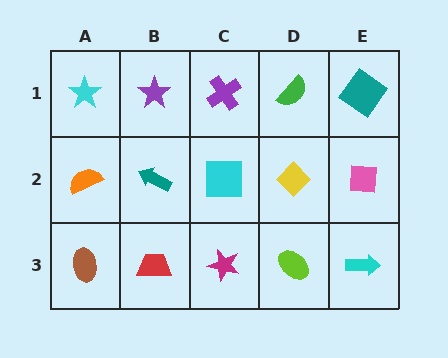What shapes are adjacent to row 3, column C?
A cyan square (row 2, column C), a red trapezoid (row 3, column B), a lime ellipse (row 3, column D).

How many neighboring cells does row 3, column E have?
2.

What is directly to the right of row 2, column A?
A teal arrow.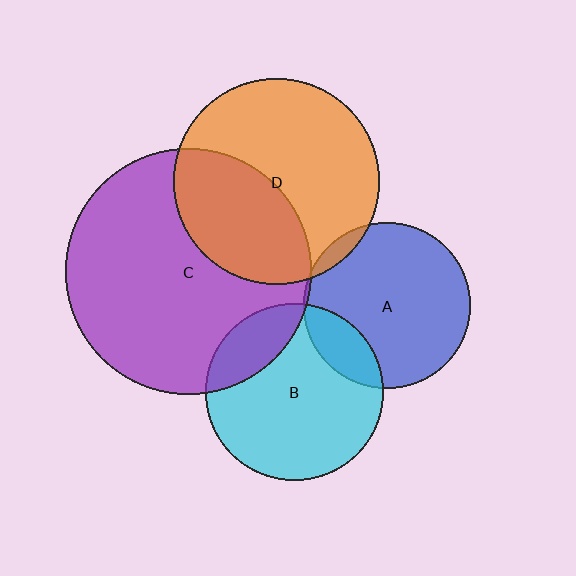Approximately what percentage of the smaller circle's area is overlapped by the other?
Approximately 5%.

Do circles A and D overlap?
Yes.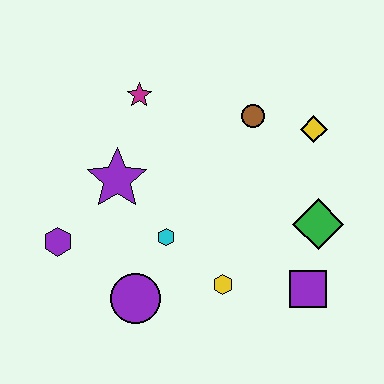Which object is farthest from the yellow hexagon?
The magenta star is farthest from the yellow hexagon.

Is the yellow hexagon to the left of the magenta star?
No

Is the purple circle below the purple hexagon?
Yes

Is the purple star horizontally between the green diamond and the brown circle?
No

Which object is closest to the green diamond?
The purple square is closest to the green diamond.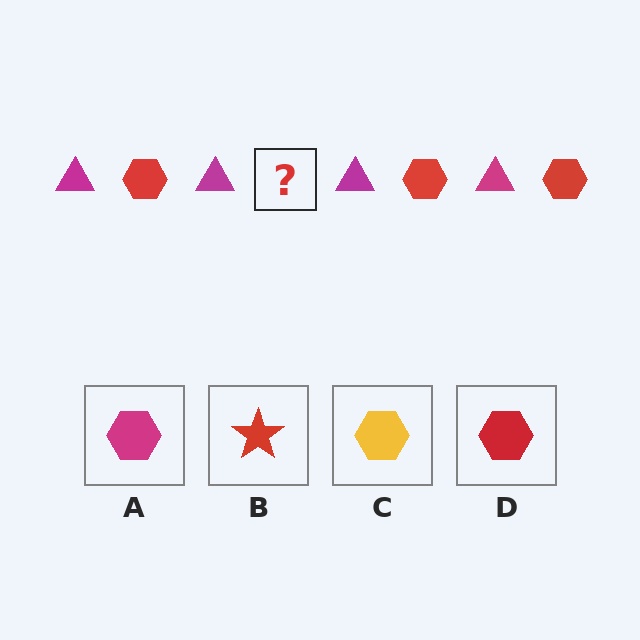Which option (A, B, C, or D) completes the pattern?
D.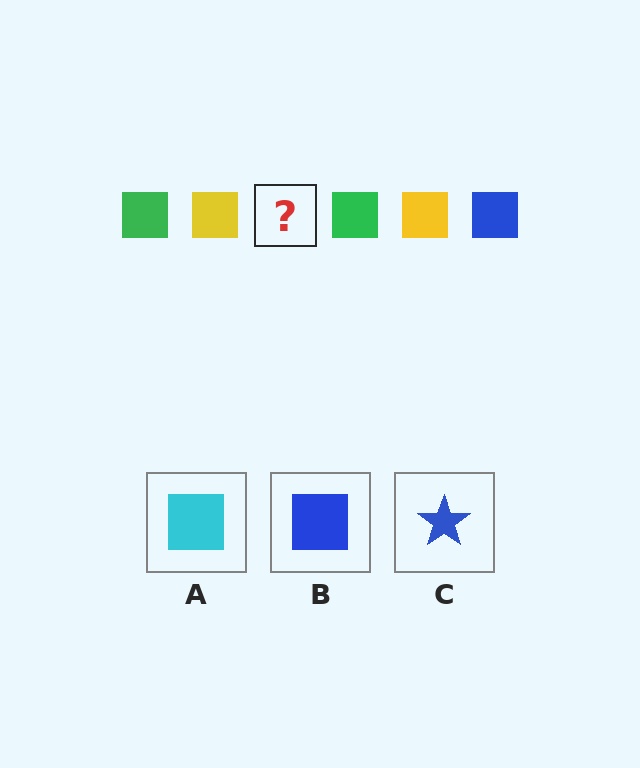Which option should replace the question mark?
Option B.